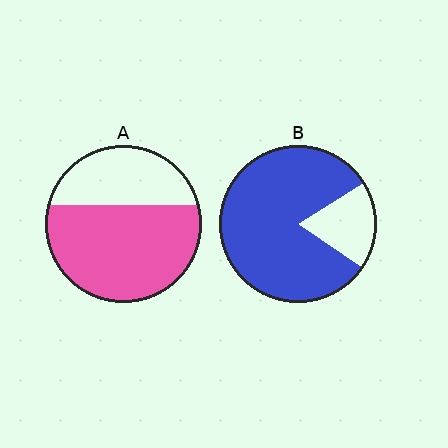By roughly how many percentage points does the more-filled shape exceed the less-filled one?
By roughly 15 percentage points (B over A).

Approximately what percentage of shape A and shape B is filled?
A is approximately 65% and B is approximately 80%.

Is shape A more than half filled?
Yes.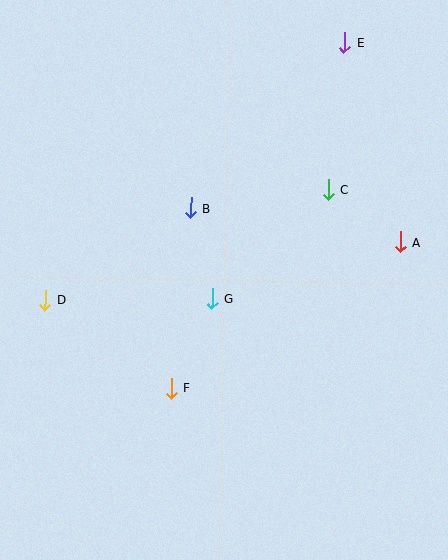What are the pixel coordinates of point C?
Point C is at (328, 190).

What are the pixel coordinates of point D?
Point D is at (45, 300).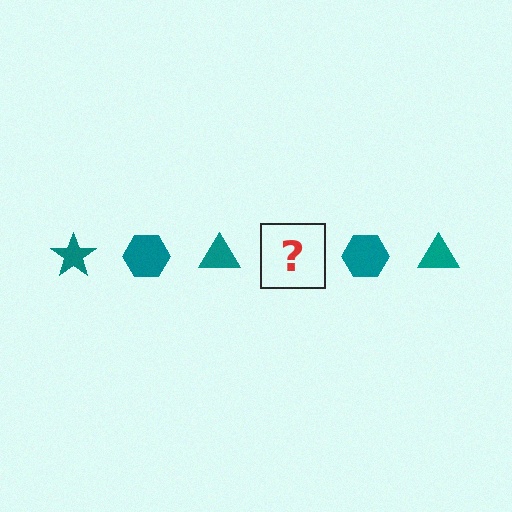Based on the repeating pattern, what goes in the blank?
The blank should be a teal star.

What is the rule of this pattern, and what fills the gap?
The rule is that the pattern cycles through star, hexagon, triangle shapes in teal. The gap should be filled with a teal star.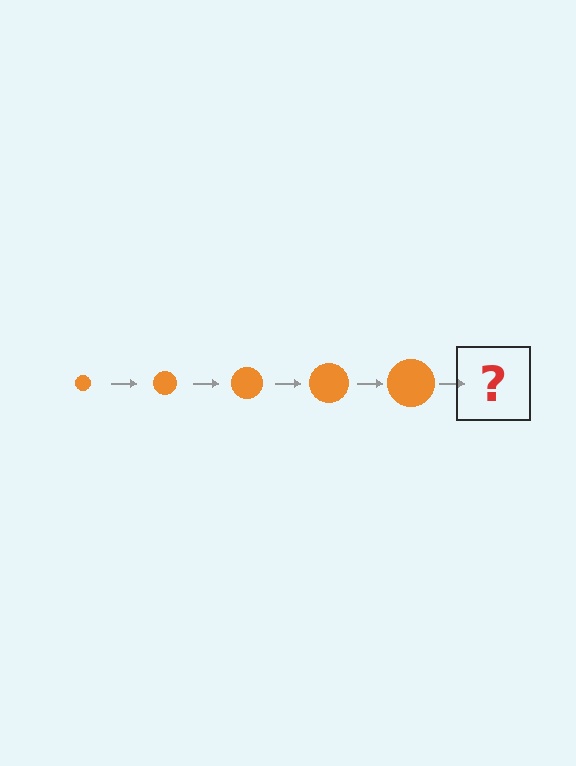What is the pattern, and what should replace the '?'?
The pattern is that the circle gets progressively larger each step. The '?' should be an orange circle, larger than the previous one.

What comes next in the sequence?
The next element should be an orange circle, larger than the previous one.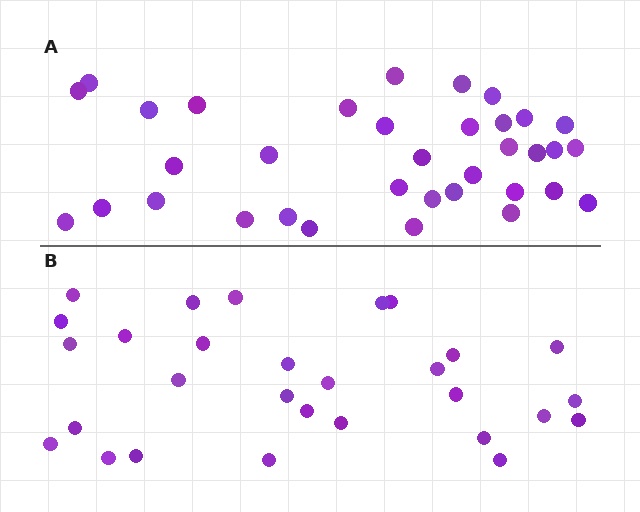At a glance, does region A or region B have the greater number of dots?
Region A (the top region) has more dots.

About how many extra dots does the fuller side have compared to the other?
Region A has about 6 more dots than region B.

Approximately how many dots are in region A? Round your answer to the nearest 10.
About 40 dots. (The exact count is 35, which rounds to 40.)